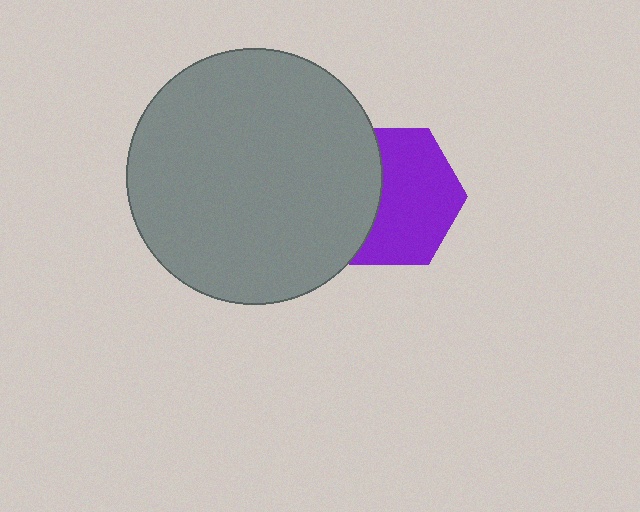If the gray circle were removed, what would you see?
You would see the complete purple hexagon.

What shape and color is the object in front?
The object in front is a gray circle.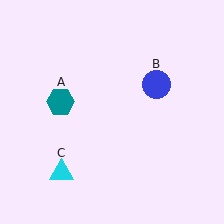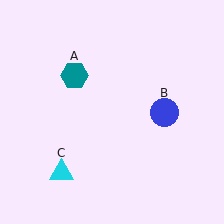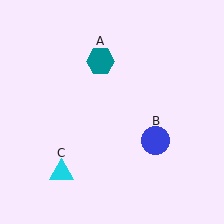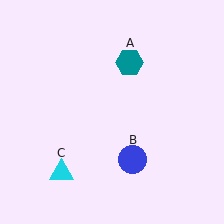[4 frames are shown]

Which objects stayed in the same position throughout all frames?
Cyan triangle (object C) remained stationary.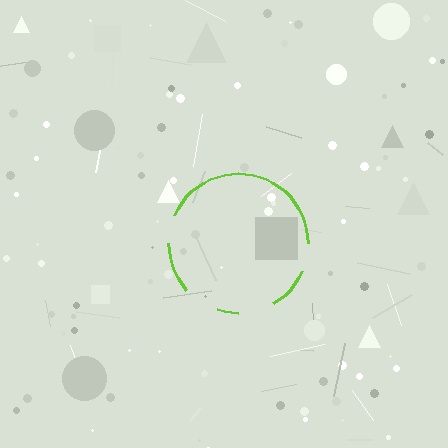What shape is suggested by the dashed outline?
The dashed outline suggests a circle.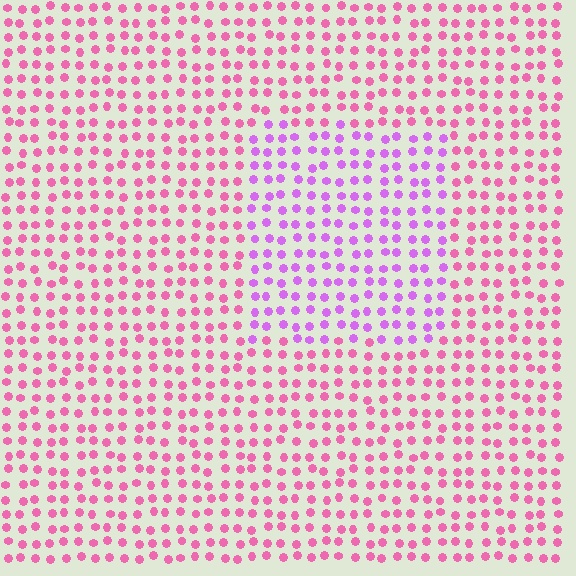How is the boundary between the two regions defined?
The boundary is defined purely by a slight shift in hue (about 40 degrees). Spacing, size, and orientation are identical on both sides.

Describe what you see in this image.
The image is filled with small pink elements in a uniform arrangement. A rectangle-shaped region is visible where the elements are tinted to a slightly different hue, forming a subtle color boundary.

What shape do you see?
I see a rectangle.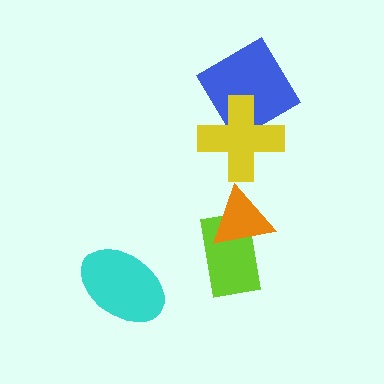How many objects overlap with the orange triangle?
1 object overlaps with the orange triangle.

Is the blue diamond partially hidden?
Yes, it is partially covered by another shape.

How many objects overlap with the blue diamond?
1 object overlaps with the blue diamond.